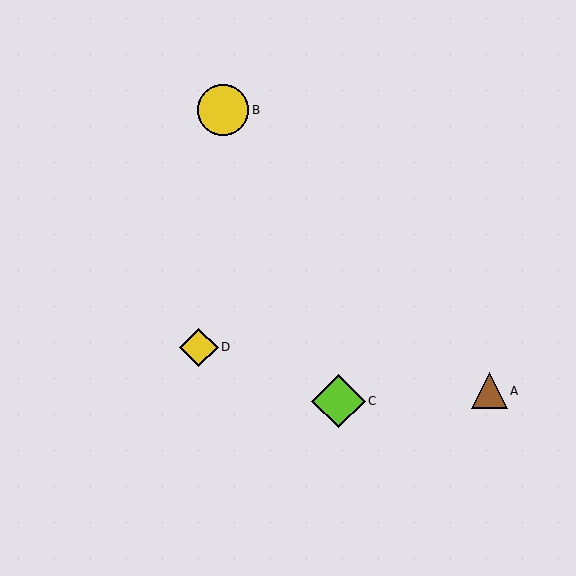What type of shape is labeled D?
Shape D is a yellow diamond.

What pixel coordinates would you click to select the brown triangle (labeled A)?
Click at (489, 391) to select the brown triangle A.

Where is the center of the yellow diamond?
The center of the yellow diamond is at (199, 347).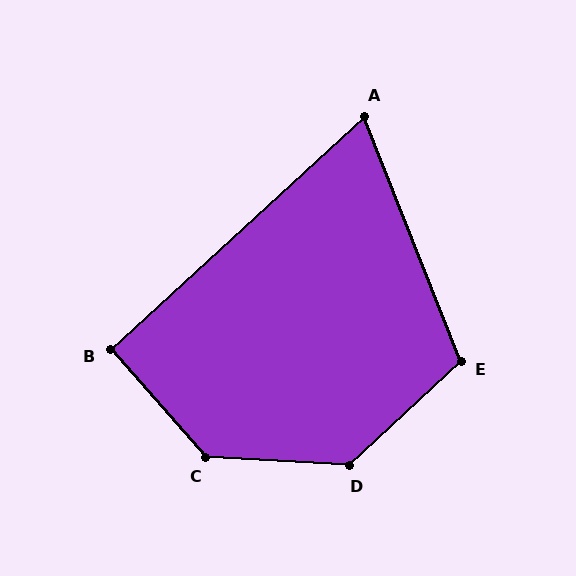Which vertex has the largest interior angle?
C, at approximately 135 degrees.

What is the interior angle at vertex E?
Approximately 112 degrees (obtuse).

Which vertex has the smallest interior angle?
A, at approximately 69 degrees.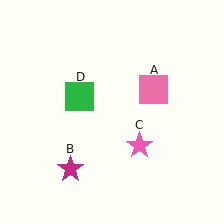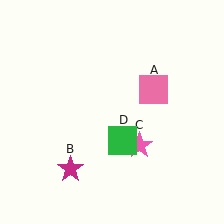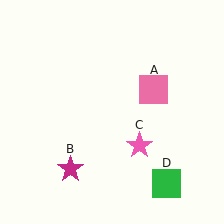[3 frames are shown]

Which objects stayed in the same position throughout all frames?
Pink square (object A) and magenta star (object B) and pink star (object C) remained stationary.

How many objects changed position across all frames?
1 object changed position: green square (object D).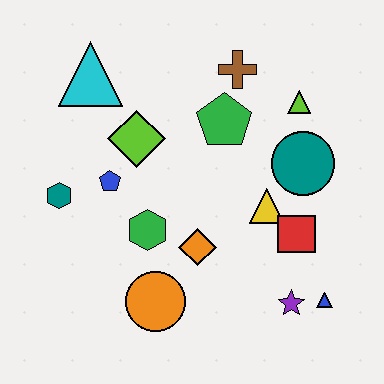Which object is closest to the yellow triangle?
The red square is closest to the yellow triangle.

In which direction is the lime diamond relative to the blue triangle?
The lime diamond is to the left of the blue triangle.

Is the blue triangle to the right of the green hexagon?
Yes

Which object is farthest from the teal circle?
The teal hexagon is farthest from the teal circle.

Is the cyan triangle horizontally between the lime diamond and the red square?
No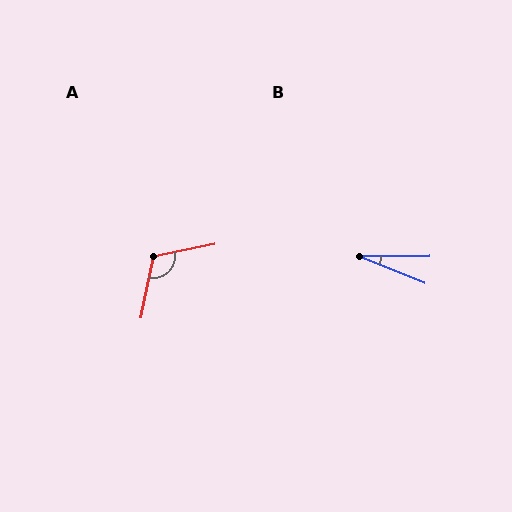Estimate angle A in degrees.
Approximately 113 degrees.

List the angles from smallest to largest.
B (22°), A (113°).